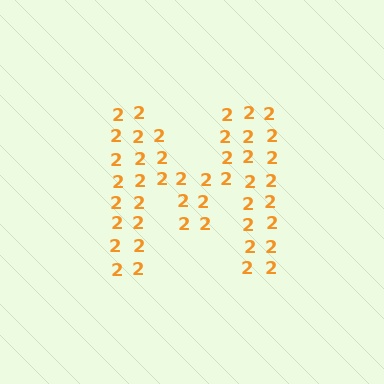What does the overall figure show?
The overall figure shows the letter M.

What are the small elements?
The small elements are digit 2's.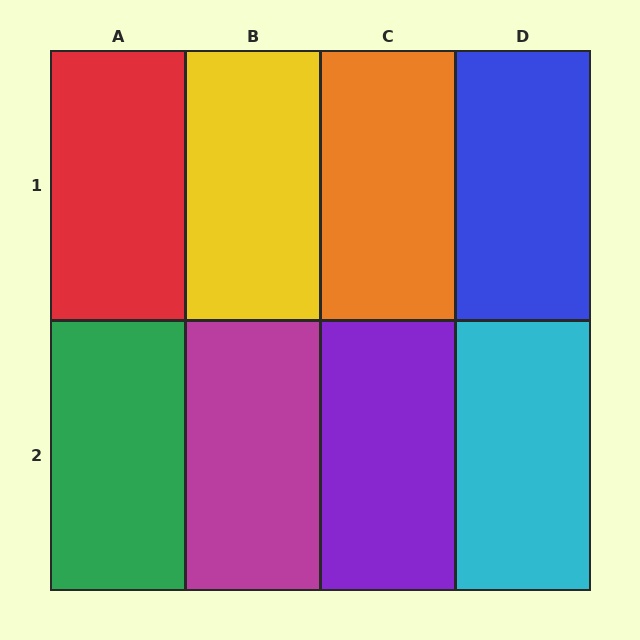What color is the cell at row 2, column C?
Purple.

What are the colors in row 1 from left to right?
Red, yellow, orange, blue.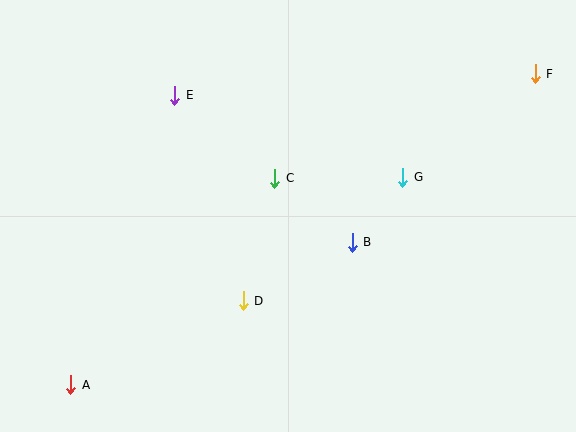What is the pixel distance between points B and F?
The distance between B and F is 249 pixels.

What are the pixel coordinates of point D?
Point D is at (243, 301).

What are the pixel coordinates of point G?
Point G is at (403, 177).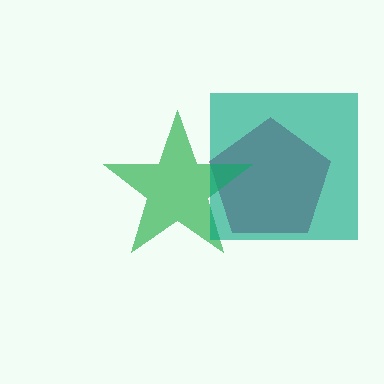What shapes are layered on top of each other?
The layered shapes are: a magenta pentagon, a green star, a teal square.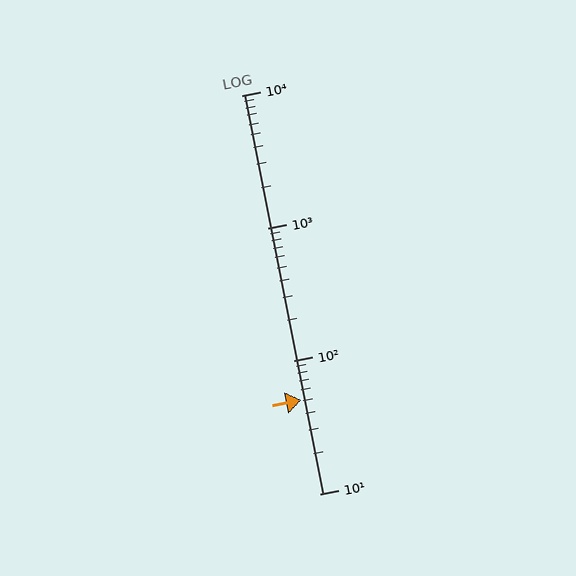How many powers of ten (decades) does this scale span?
The scale spans 3 decades, from 10 to 10000.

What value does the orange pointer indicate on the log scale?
The pointer indicates approximately 51.